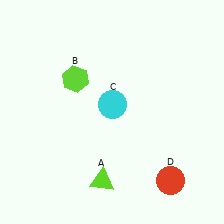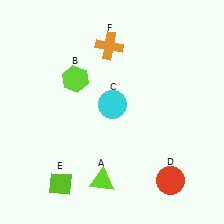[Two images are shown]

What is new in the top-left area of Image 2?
An orange cross (F) was added in the top-left area of Image 2.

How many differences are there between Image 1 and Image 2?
There are 2 differences between the two images.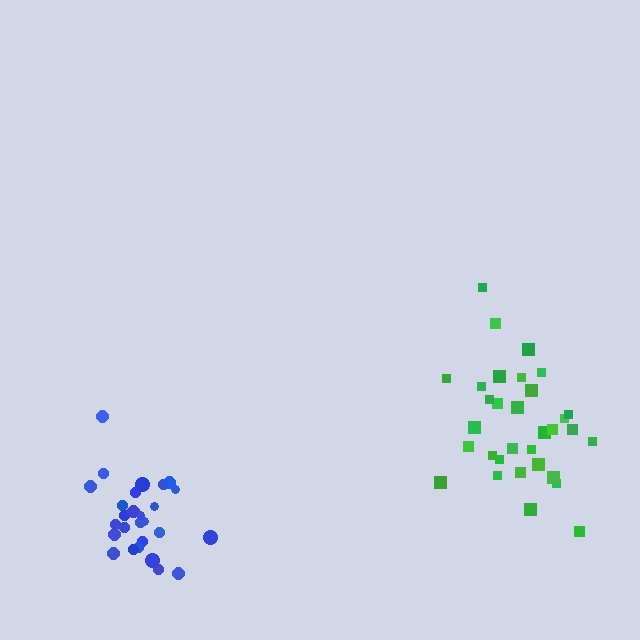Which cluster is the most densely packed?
Blue.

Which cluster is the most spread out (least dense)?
Green.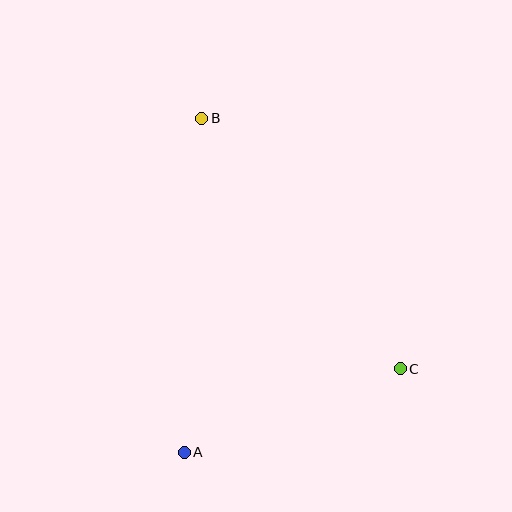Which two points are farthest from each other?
Points A and B are farthest from each other.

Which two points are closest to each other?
Points A and C are closest to each other.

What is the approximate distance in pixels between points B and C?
The distance between B and C is approximately 320 pixels.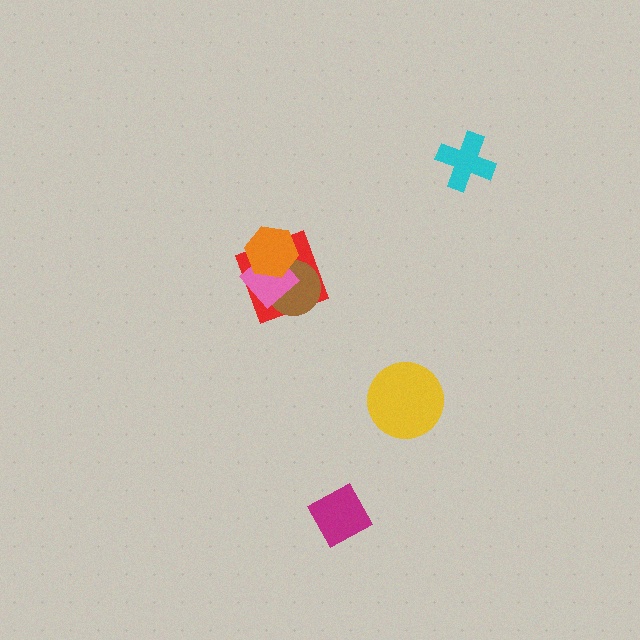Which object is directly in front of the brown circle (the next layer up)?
The pink diamond is directly in front of the brown circle.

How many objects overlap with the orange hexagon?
3 objects overlap with the orange hexagon.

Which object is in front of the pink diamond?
The orange hexagon is in front of the pink diamond.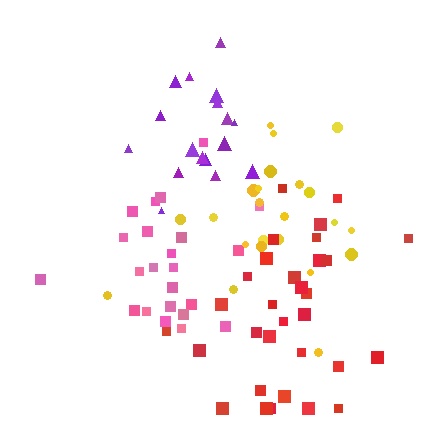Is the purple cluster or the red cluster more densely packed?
Purple.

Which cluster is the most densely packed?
Pink.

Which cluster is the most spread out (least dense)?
Yellow.